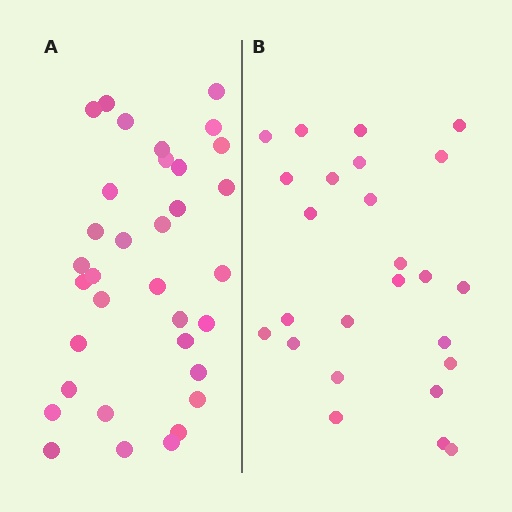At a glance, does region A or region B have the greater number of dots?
Region A (the left region) has more dots.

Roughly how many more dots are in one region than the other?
Region A has roughly 8 or so more dots than region B.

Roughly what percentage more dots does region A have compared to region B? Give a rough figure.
About 35% more.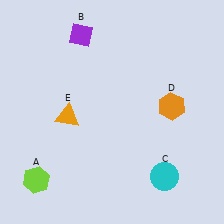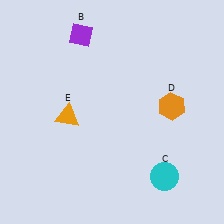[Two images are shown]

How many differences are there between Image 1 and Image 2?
There is 1 difference between the two images.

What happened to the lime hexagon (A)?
The lime hexagon (A) was removed in Image 2. It was in the bottom-left area of Image 1.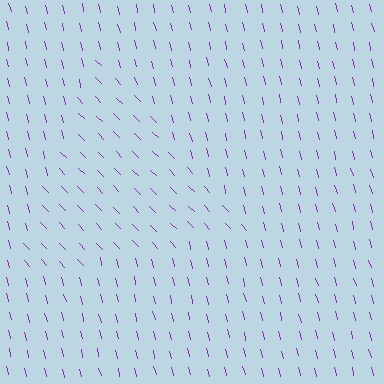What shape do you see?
I see a triangle.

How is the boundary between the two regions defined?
The boundary is defined purely by a change in line orientation (approximately 30 degrees difference). All lines are the same color and thickness.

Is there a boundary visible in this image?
Yes, there is a texture boundary formed by a change in line orientation.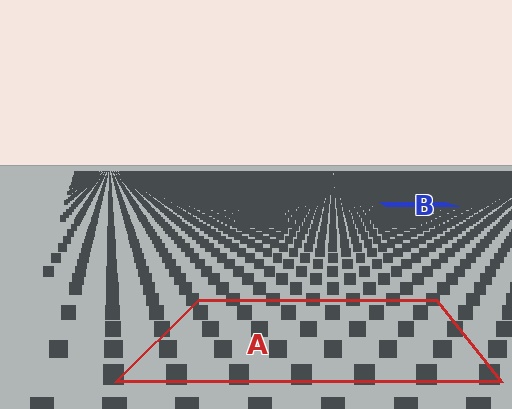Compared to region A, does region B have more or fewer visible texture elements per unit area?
Region B has more texture elements per unit area — they are packed more densely because it is farther away.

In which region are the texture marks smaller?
The texture marks are smaller in region B, because it is farther away.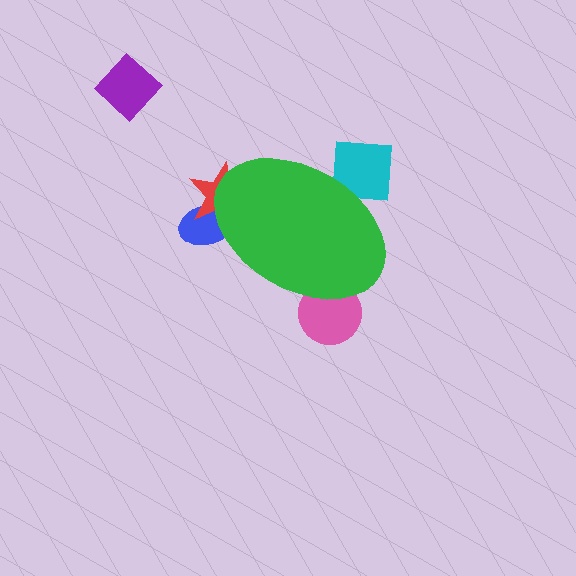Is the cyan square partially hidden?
Yes, the cyan square is partially hidden behind the green ellipse.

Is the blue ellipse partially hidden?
Yes, the blue ellipse is partially hidden behind the green ellipse.